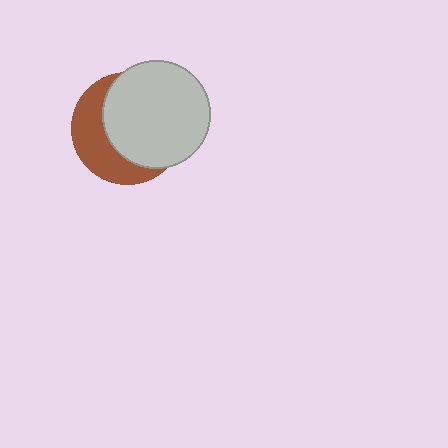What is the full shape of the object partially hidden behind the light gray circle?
The partially hidden object is a brown circle.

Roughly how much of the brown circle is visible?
A small part of it is visible (roughly 39%).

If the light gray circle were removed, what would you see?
You would see the complete brown circle.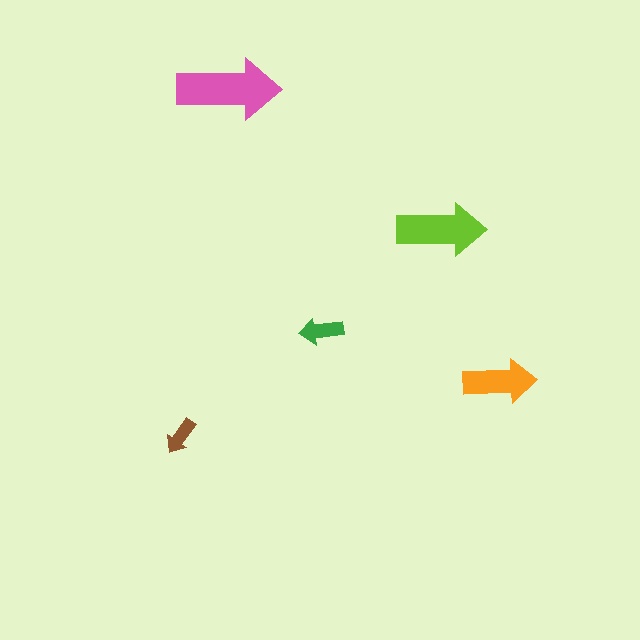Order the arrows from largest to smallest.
the pink one, the lime one, the orange one, the green one, the brown one.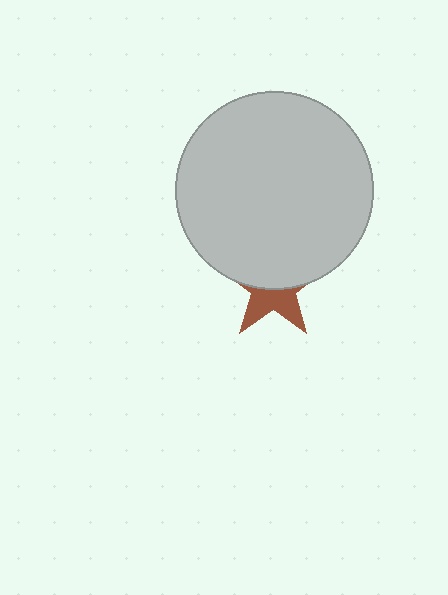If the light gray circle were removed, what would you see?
You would see the complete brown star.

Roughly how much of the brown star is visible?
A small part of it is visible (roughly 43%).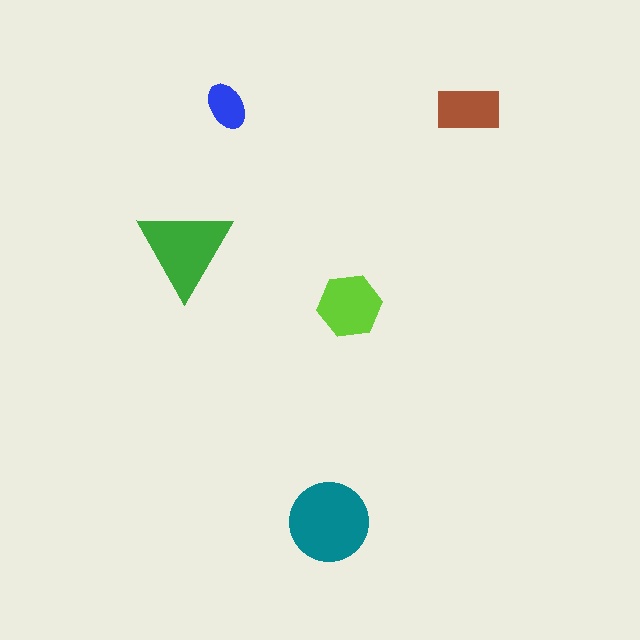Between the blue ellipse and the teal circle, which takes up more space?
The teal circle.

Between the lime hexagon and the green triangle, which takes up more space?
The green triangle.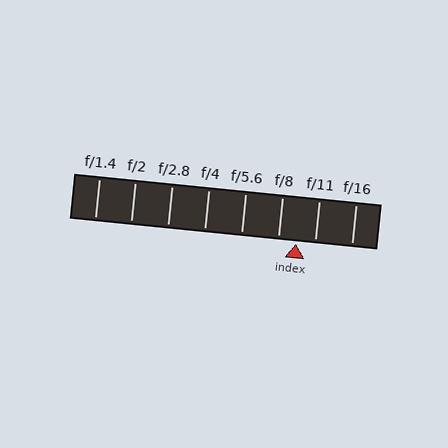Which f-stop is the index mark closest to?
The index mark is closest to f/8.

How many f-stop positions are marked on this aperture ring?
There are 8 f-stop positions marked.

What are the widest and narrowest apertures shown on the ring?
The widest aperture shown is f/1.4 and the narrowest is f/16.